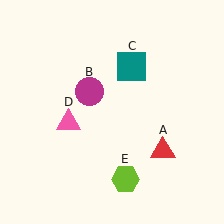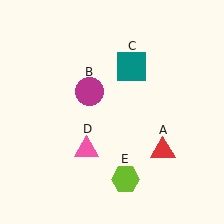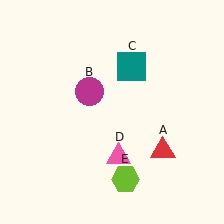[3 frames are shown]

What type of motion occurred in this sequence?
The pink triangle (object D) rotated counterclockwise around the center of the scene.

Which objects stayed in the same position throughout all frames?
Red triangle (object A) and magenta circle (object B) and teal square (object C) and lime hexagon (object E) remained stationary.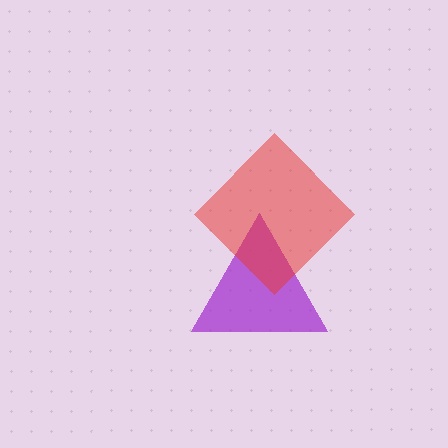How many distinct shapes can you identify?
There are 2 distinct shapes: a purple triangle, a red diamond.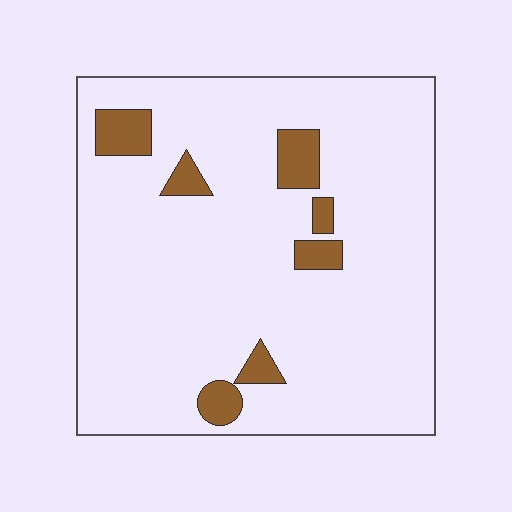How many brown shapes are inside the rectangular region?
7.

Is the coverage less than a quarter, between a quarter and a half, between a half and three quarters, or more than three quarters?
Less than a quarter.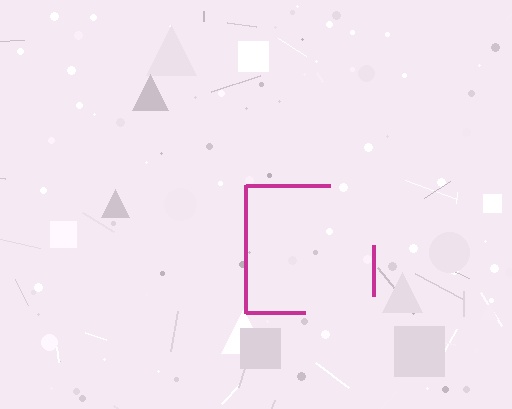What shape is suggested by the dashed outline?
The dashed outline suggests a square.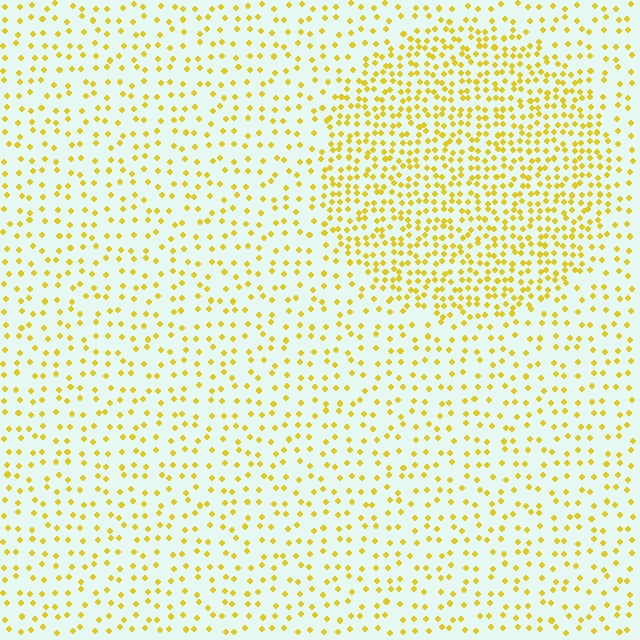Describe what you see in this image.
The image contains small yellow elements arranged at two different densities. A circle-shaped region is visible where the elements are more densely packed than the surrounding area.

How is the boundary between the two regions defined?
The boundary is defined by a change in element density (approximately 2.2x ratio). All elements are the same color, size, and shape.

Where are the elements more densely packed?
The elements are more densely packed inside the circle boundary.